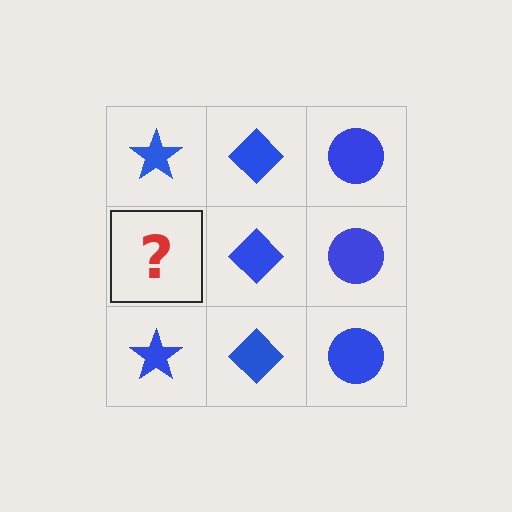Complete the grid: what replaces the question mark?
The question mark should be replaced with a blue star.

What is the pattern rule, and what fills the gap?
The rule is that each column has a consistent shape. The gap should be filled with a blue star.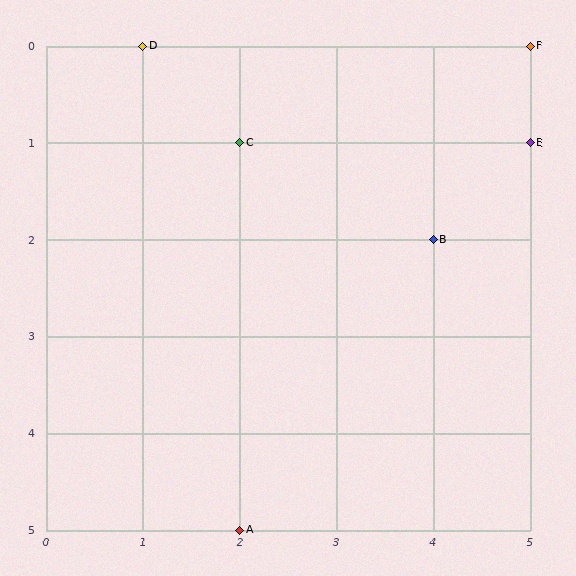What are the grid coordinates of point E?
Point E is at grid coordinates (5, 1).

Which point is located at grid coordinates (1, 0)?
Point D is at (1, 0).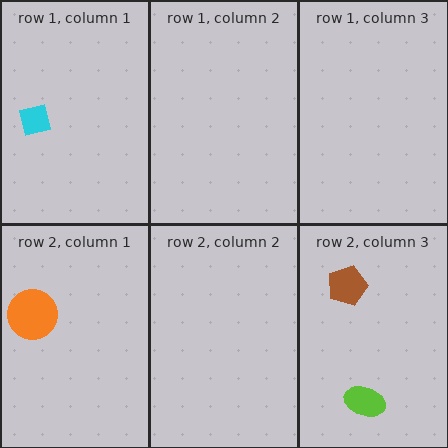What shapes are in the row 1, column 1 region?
The cyan square.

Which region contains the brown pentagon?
The row 2, column 3 region.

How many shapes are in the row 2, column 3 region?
2.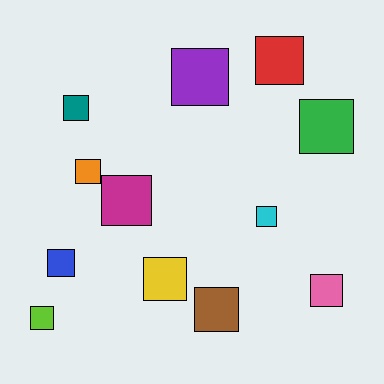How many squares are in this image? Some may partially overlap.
There are 12 squares.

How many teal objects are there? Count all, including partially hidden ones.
There is 1 teal object.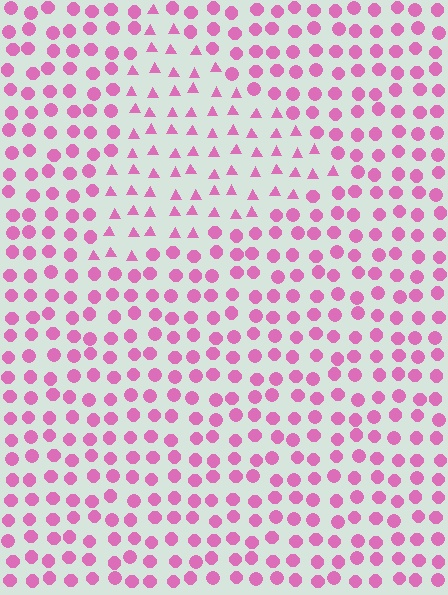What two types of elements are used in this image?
The image uses triangles inside the triangle region and circles outside it.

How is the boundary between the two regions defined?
The boundary is defined by a change in element shape: triangles inside vs. circles outside. All elements share the same color and spacing.